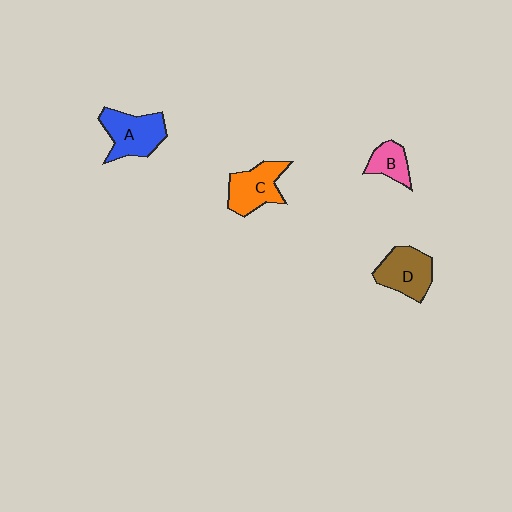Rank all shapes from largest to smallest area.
From largest to smallest: A (blue), D (brown), C (orange), B (pink).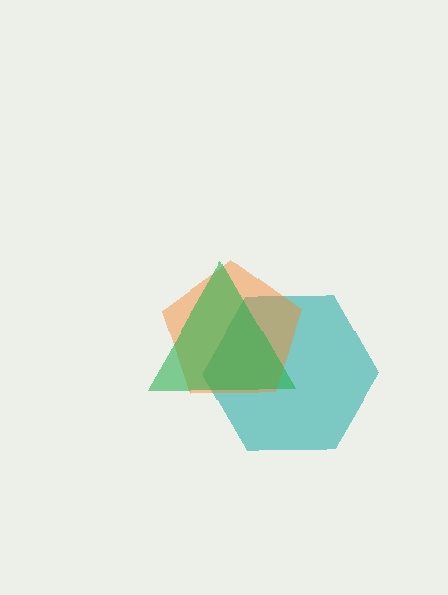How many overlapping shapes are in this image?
There are 3 overlapping shapes in the image.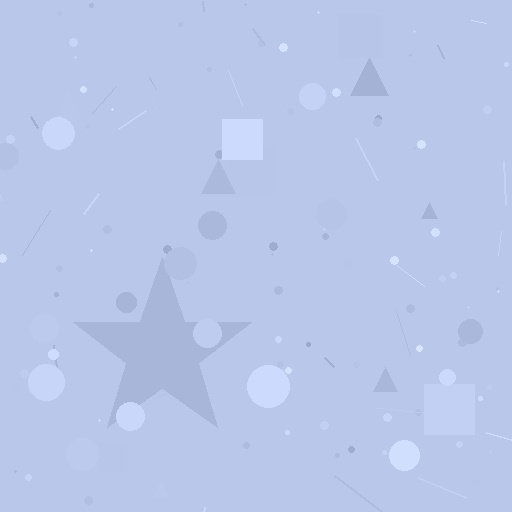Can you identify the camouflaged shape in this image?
The camouflaged shape is a star.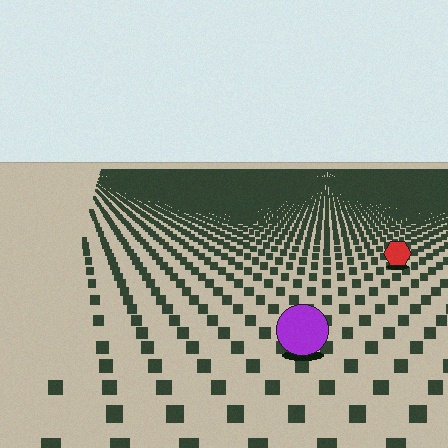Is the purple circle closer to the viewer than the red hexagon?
Yes. The purple circle is closer — you can tell from the texture gradient: the ground texture is coarser near it.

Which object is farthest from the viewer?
The red hexagon is farthest from the viewer. It appears smaller and the ground texture around it is denser.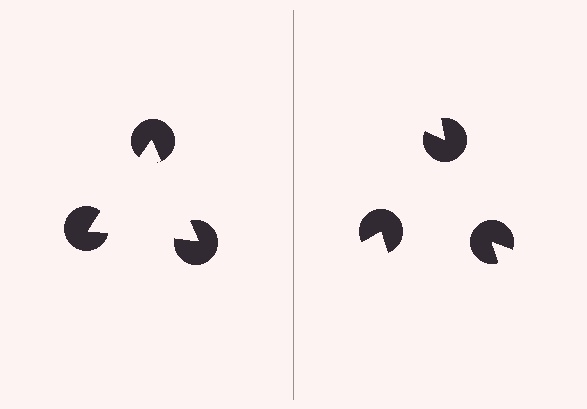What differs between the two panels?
The pac-man discs are positioned identically on both sides; only the wedge orientations differ. On the left they align to a triangle; on the right they are misaligned.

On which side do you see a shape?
An illusory triangle appears on the left side. On the right side the wedge cuts are rotated, so no coherent shape forms.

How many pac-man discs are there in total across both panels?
6 — 3 on each side.